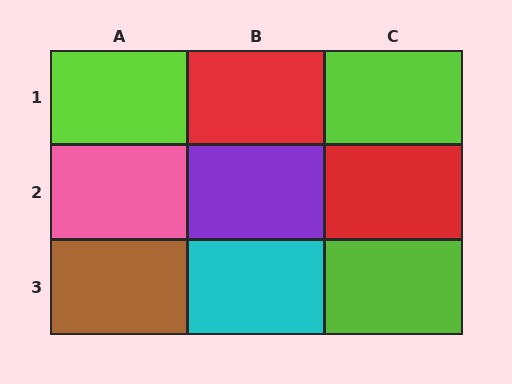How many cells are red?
2 cells are red.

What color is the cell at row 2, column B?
Purple.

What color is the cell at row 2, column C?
Red.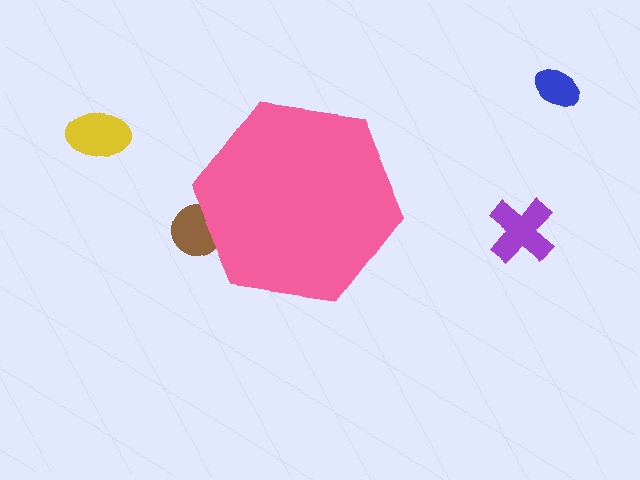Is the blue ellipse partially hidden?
No, the blue ellipse is fully visible.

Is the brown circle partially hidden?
Yes, the brown circle is partially hidden behind the pink hexagon.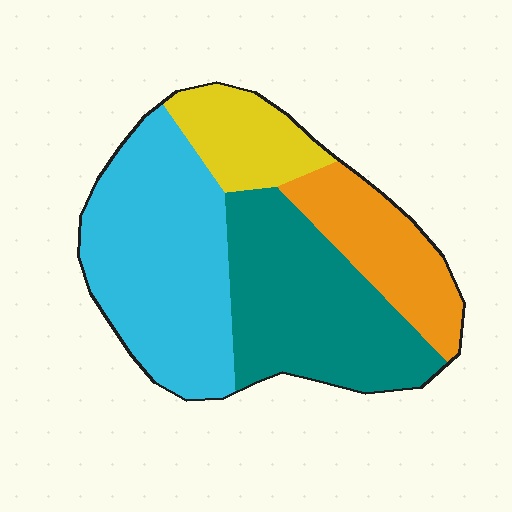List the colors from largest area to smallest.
From largest to smallest: cyan, teal, orange, yellow.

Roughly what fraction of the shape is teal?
Teal covers about 30% of the shape.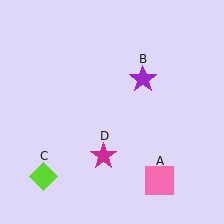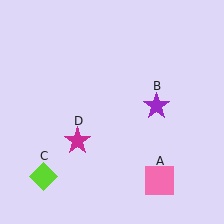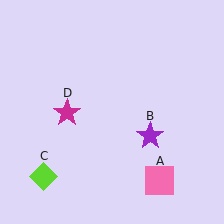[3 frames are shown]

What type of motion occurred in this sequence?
The purple star (object B), magenta star (object D) rotated clockwise around the center of the scene.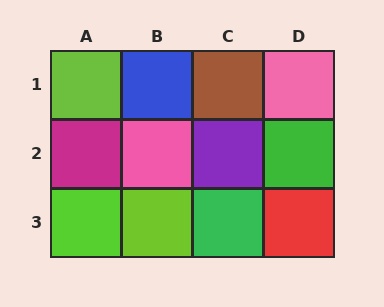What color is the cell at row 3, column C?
Green.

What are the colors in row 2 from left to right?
Magenta, pink, purple, green.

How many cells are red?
1 cell is red.